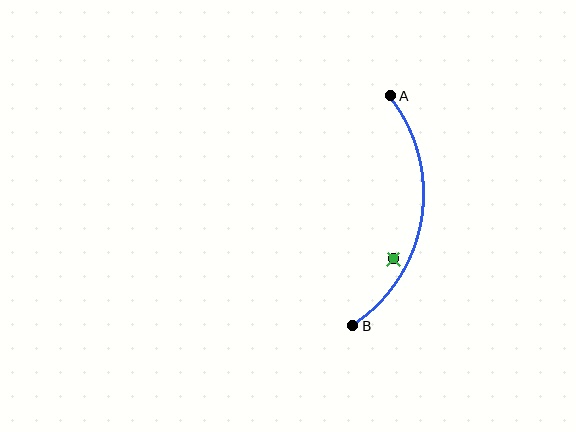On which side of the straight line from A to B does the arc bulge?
The arc bulges to the right of the straight line connecting A and B.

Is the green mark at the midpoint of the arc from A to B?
No — the green mark does not lie on the arc at all. It sits slightly inside the curve.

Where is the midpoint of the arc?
The arc midpoint is the point on the curve farthest from the straight line joining A and B. It sits to the right of that line.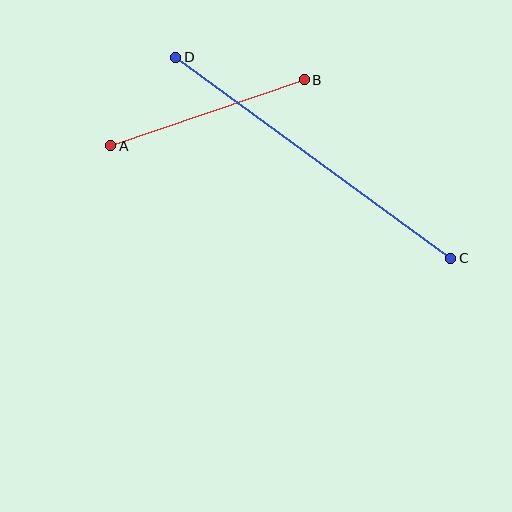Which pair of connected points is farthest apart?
Points C and D are farthest apart.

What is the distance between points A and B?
The distance is approximately 204 pixels.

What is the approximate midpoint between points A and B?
The midpoint is at approximately (207, 113) pixels.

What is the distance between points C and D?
The distance is approximately 340 pixels.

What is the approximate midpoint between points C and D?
The midpoint is at approximately (313, 158) pixels.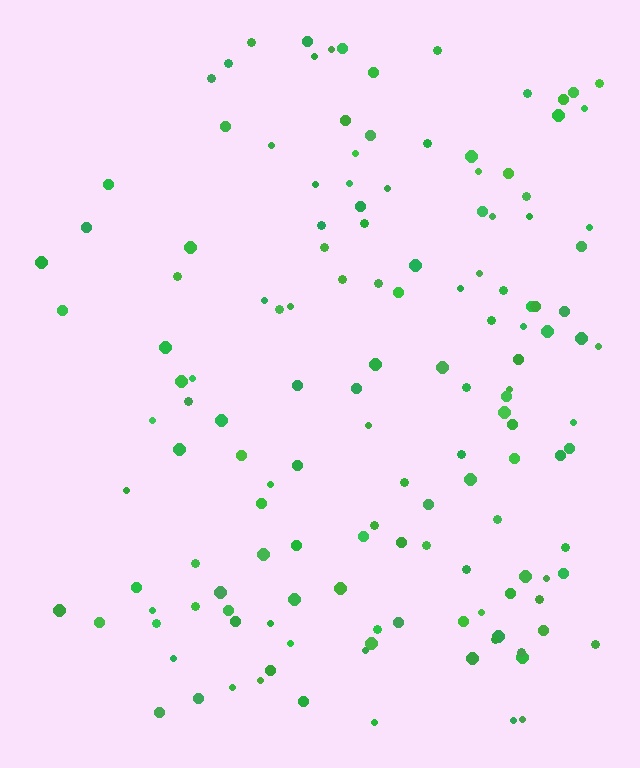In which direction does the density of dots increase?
From left to right, with the right side densest.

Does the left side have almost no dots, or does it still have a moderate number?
Still a moderate number, just noticeably fewer than the right.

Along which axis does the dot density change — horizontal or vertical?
Horizontal.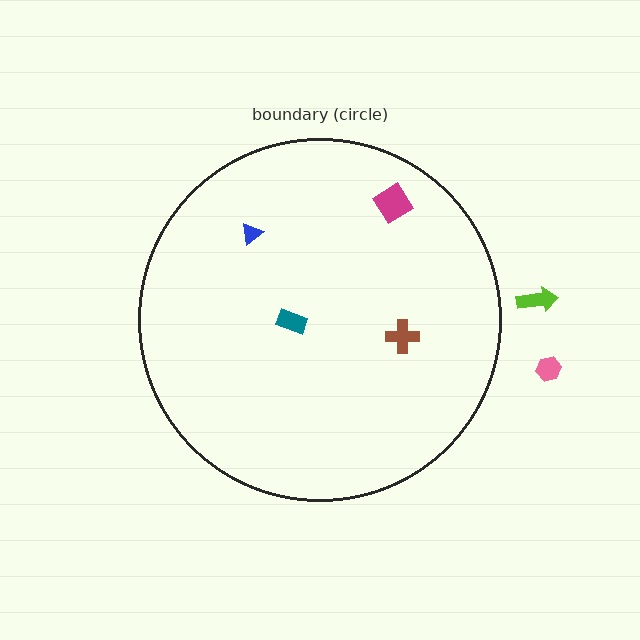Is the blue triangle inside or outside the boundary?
Inside.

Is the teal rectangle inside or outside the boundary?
Inside.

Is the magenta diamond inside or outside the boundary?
Inside.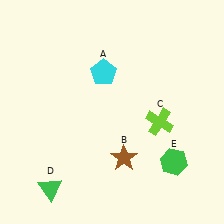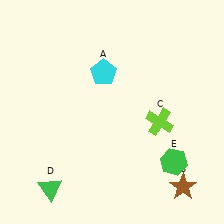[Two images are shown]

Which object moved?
The brown star (B) moved right.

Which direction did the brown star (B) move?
The brown star (B) moved right.